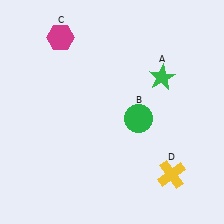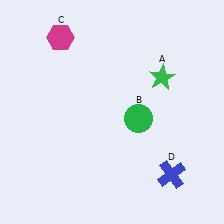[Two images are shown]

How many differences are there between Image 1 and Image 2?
There is 1 difference between the two images.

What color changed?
The cross (D) changed from yellow in Image 1 to blue in Image 2.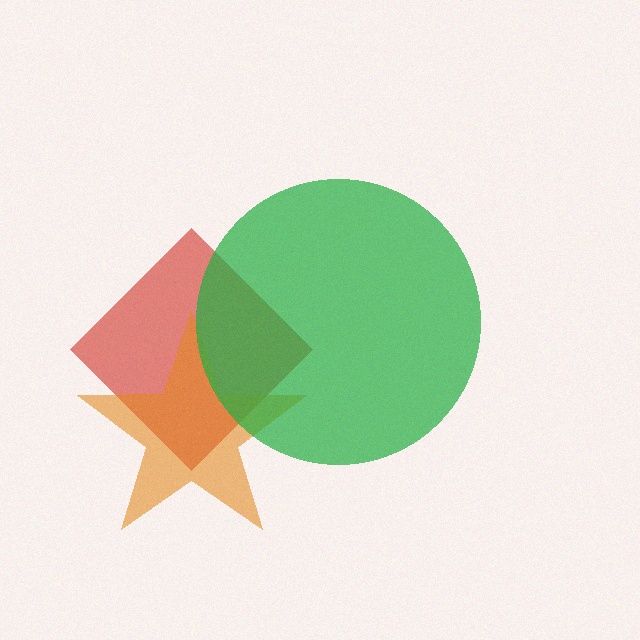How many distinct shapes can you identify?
There are 3 distinct shapes: a red diamond, an orange star, a green circle.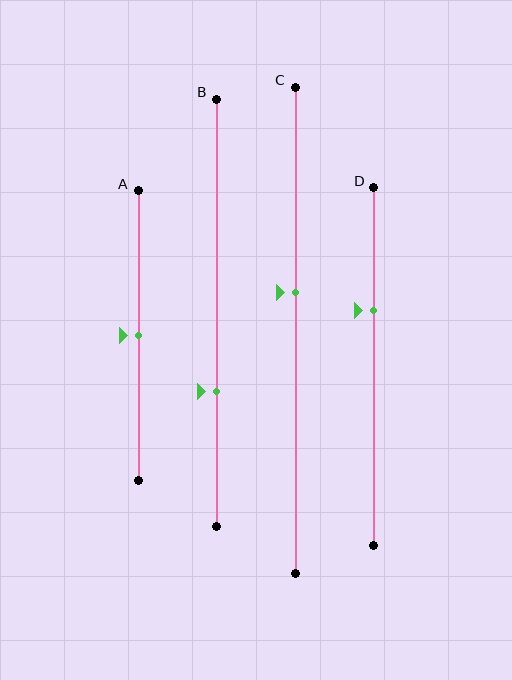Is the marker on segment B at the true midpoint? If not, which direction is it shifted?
No, the marker on segment B is shifted downward by about 18% of the segment length.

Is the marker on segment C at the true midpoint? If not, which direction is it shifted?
No, the marker on segment C is shifted upward by about 8% of the segment length.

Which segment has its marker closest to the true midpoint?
Segment A has its marker closest to the true midpoint.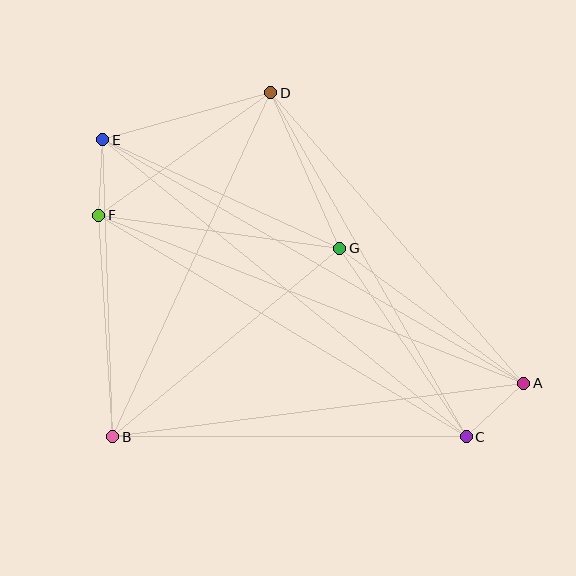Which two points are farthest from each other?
Points A and E are farthest from each other.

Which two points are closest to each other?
Points E and F are closest to each other.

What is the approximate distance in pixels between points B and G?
The distance between B and G is approximately 295 pixels.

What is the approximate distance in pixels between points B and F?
The distance between B and F is approximately 221 pixels.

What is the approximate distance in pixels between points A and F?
The distance between A and F is approximately 457 pixels.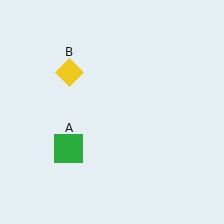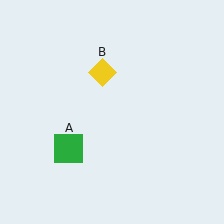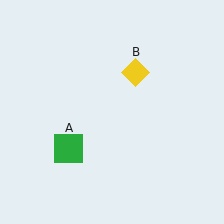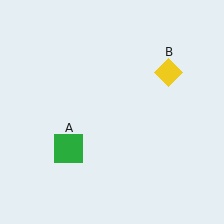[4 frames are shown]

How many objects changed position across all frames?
1 object changed position: yellow diamond (object B).